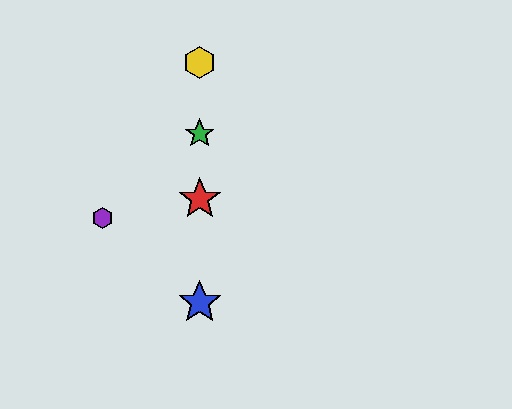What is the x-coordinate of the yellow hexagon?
The yellow hexagon is at x≈200.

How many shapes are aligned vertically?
4 shapes (the red star, the blue star, the green star, the yellow hexagon) are aligned vertically.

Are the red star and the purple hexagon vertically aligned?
No, the red star is at x≈200 and the purple hexagon is at x≈103.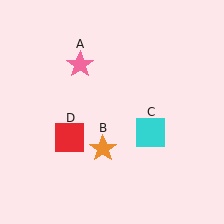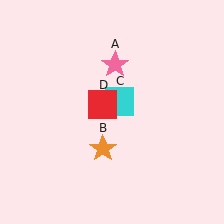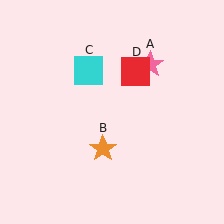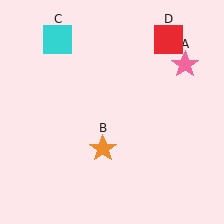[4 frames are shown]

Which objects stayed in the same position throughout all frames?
Orange star (object B) remained stationary.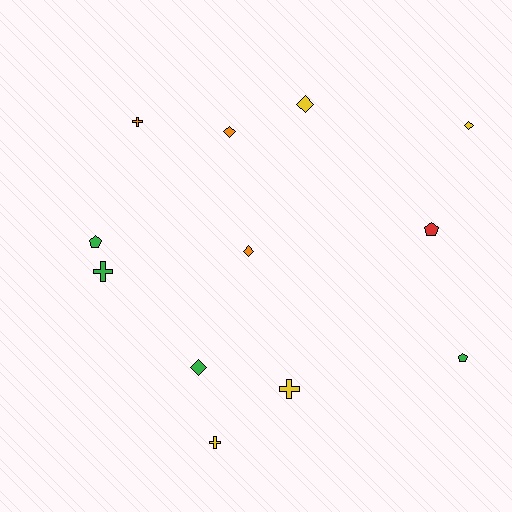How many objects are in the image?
There are 12 objects.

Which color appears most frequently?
Green, with 4 objects.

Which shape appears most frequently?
Diamond, with 5 objects.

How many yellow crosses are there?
There are 2 yellow crosses.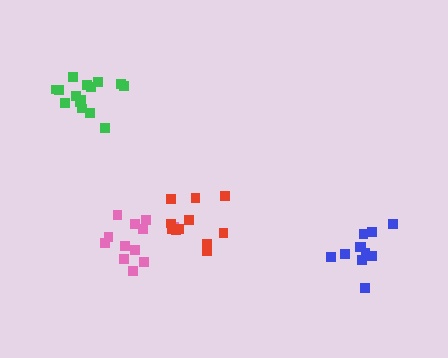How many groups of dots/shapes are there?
There are 4 groups.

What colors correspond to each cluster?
The clusters are colored: blue, pink, green, red.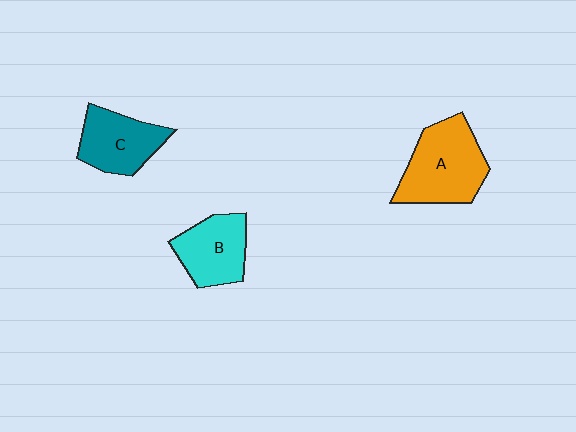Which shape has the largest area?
Shape A (orange).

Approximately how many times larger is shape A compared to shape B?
Approximately 1.4 times.